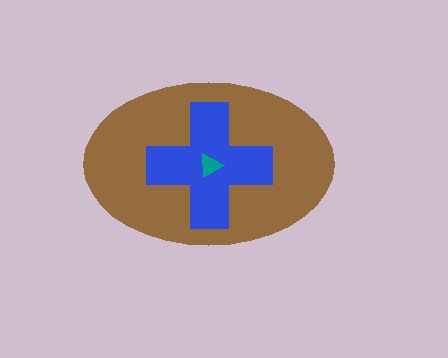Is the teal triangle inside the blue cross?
Yes.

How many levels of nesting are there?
3.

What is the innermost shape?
The teal triangle.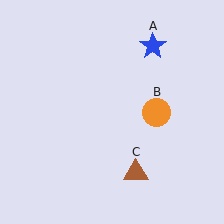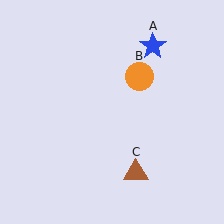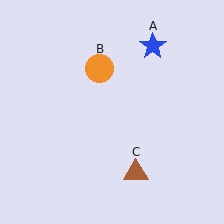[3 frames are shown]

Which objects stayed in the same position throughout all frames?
Blue star (object A) and brown triangle (object C) remained stationary.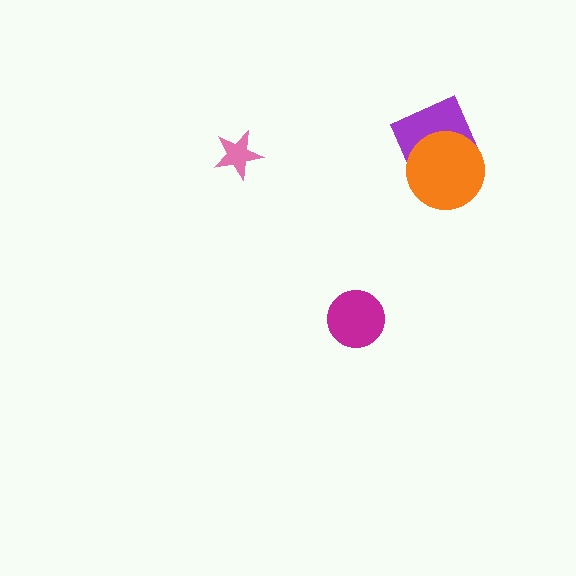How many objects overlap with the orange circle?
1 object overlaps with the orange circle.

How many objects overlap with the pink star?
0 objects overlap with the pink star.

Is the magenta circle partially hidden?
No, no other shape covers it.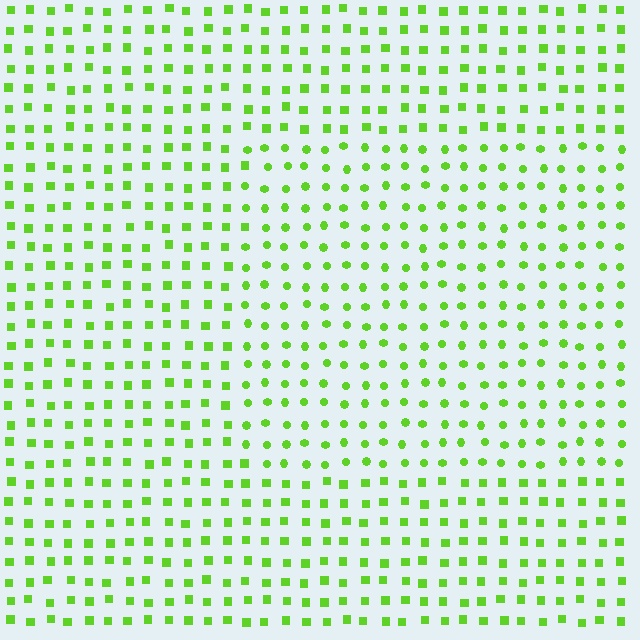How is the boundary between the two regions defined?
The boundary is defined by a change in element shape: circles inside vs. squares outside. All elements share the same color and spacing.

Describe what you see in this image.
The image is filled with small lime elements arranged in a uniform grid. A rectangle-shaped region contains circles, while the surrounding area contains squares. The boundary is defined purely by the change in element shape.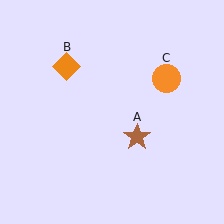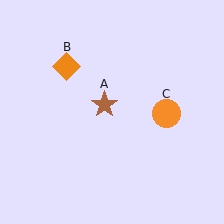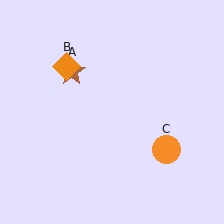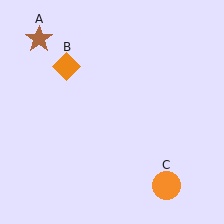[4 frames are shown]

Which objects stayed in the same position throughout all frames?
Orange diamond (object B) remained stationary.